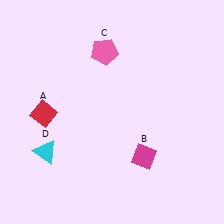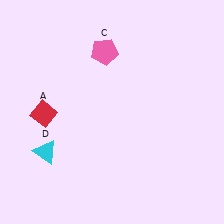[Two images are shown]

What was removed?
The magenta diamond (B) was removed in Image 2.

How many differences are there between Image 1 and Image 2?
There is 1 difference between the two images.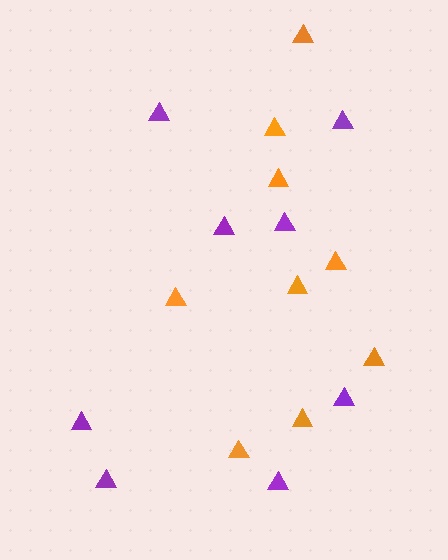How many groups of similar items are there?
There are 2 groups: one group of purple triangles (8) and one group of orange triangles (9).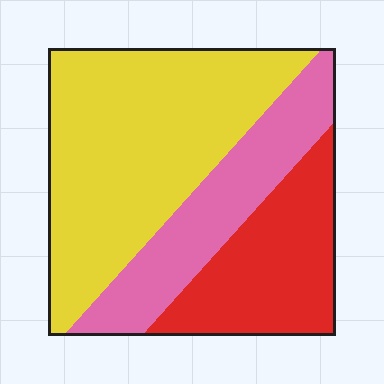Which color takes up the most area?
Yellow, at roughly 50%.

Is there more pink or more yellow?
Yellow.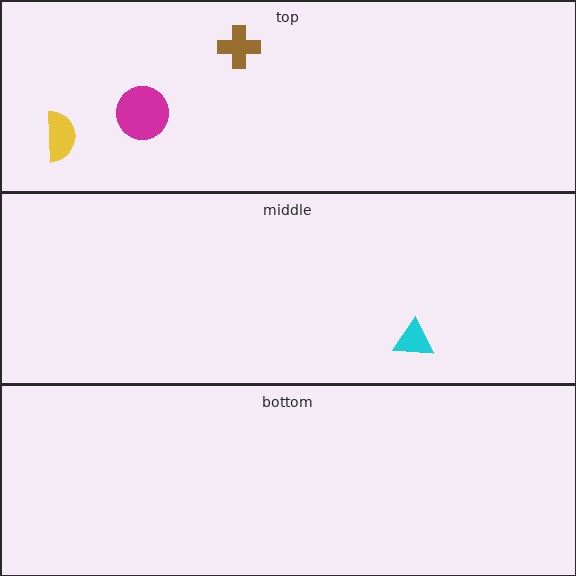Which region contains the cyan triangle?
The middle region.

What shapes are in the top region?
The magenta circle, the yellow semicircle, the brown cross.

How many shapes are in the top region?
3.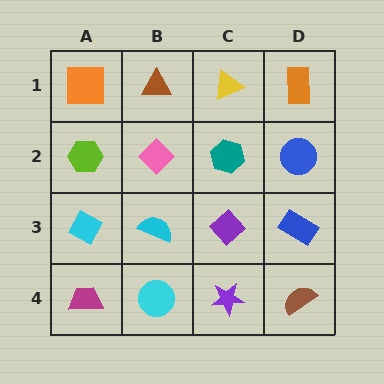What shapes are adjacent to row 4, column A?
A cyan diamond (row 3, column A), a cyan circle (row 4, column B).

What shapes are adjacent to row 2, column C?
A yellow triangle (row 1, column C), a purple diamond (row 3, column C), a pink diamond (row 2, column B), a blue circle (row 2, column D).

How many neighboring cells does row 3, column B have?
4.